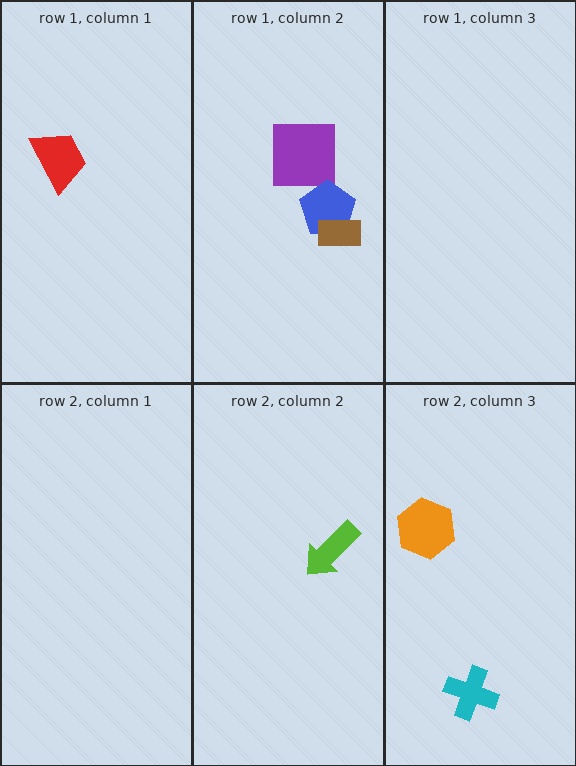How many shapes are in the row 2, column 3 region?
2.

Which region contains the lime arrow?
The row 2, column 2 region.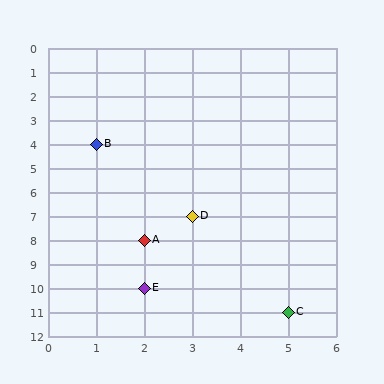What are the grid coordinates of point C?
Point C is at grid coordinates (5, 11).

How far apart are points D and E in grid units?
Points D and E are 1 column and 3 rows apart (about 3.2 grid units diagonally).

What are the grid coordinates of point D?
Point D is at grid coordinates (3, 7).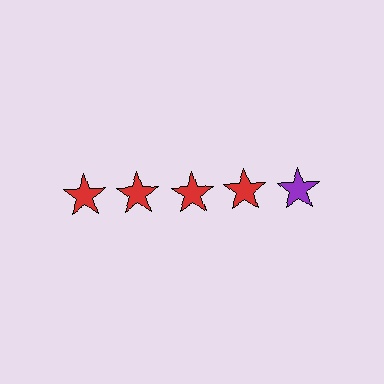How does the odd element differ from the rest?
It has a different color: purple instead of red.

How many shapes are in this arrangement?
There are 5 shapes arranged in a grid pattern.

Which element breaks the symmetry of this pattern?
The purple star in the top row, rightmost column breaks the symmetry. All other shapes are red stars.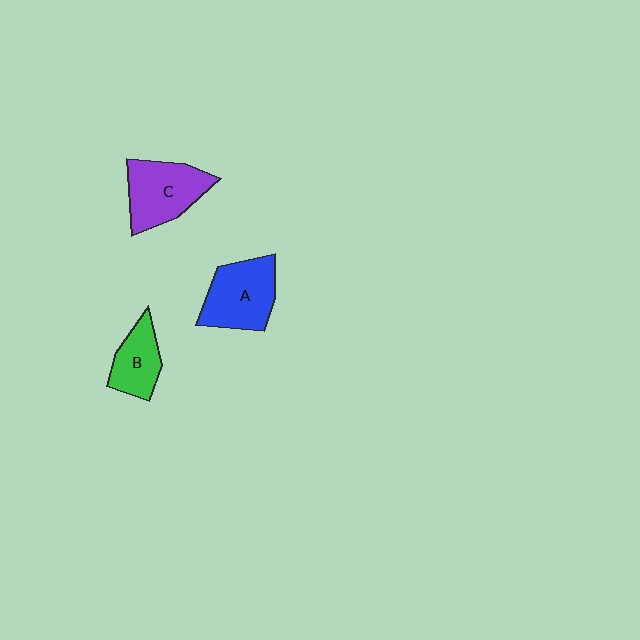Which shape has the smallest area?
Shape B (green).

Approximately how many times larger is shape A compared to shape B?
Approximately 1.5 times.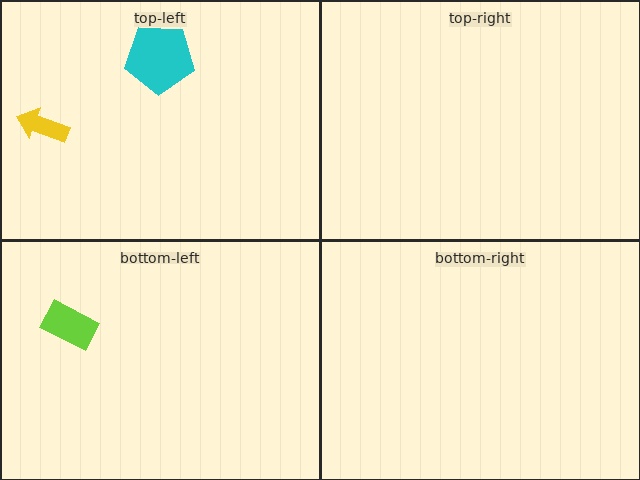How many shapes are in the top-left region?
2.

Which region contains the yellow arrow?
The top-left region.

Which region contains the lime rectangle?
The bottom-left region.